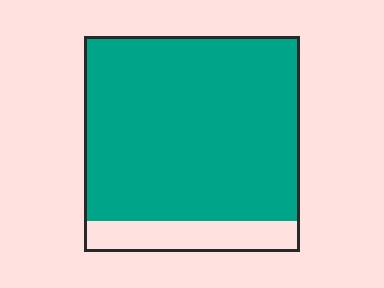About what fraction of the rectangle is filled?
About seven eighths (7/8).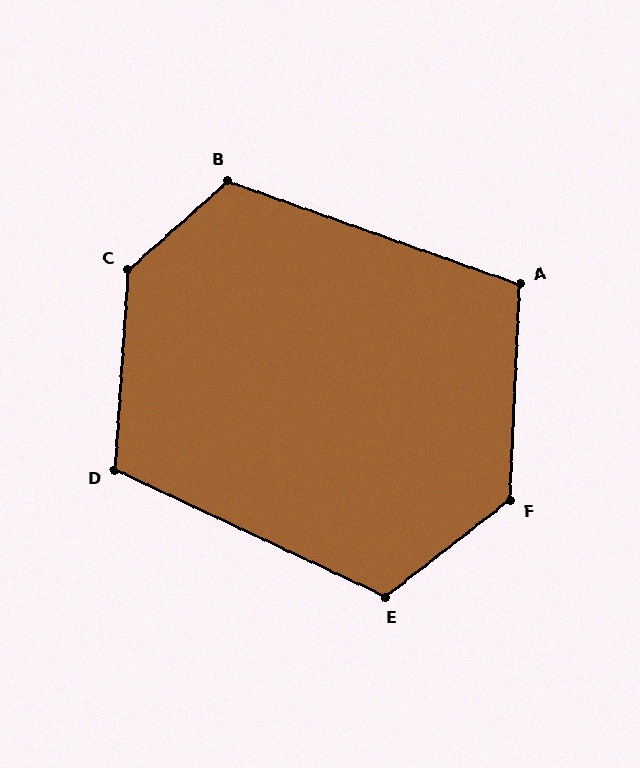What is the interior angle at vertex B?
Approximately 119 degrees (obtuse).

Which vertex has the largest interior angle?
C, at approximately 136 degrees.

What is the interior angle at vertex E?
Approximately 117 degrees (obtuse).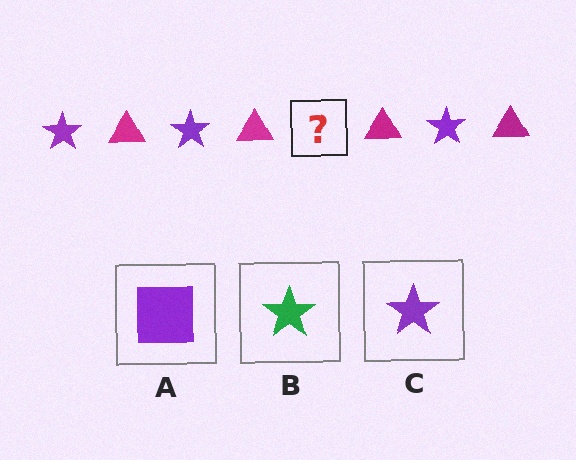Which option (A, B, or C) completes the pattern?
C.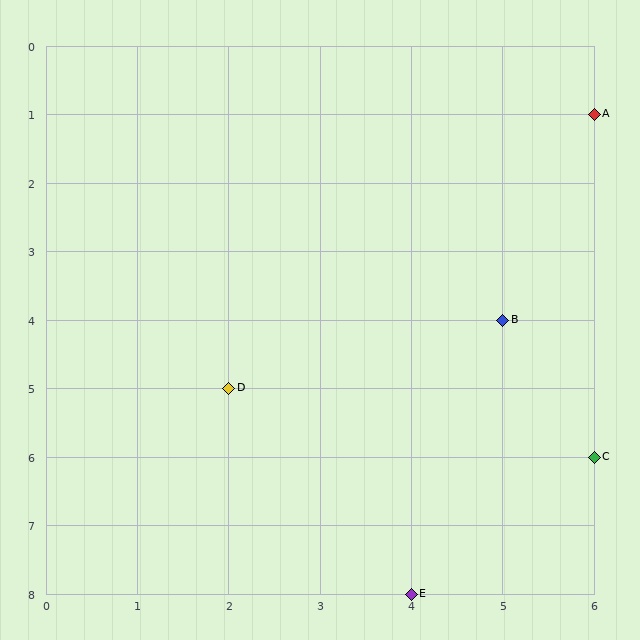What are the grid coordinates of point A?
Point A is at grid coordinates (6, 1).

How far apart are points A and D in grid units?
Points A and D are 4 columns and 4 rows apart (about 5.7 grid units diagonally).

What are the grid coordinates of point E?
Point E is at grid coordinates (4, 8).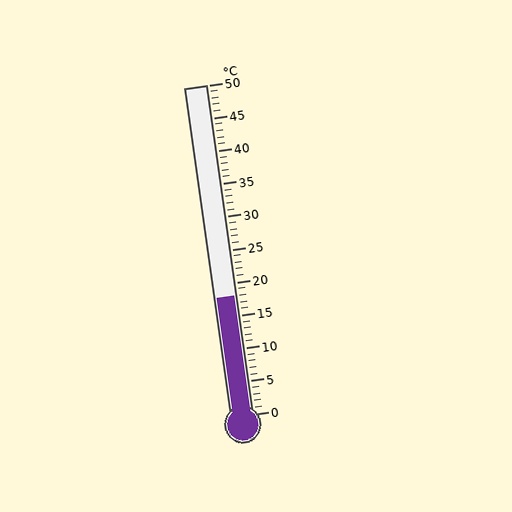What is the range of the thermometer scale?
The thermometer scale ranges from 0°C to 50°C.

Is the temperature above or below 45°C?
The temperature is below 45°C.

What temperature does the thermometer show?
The thermometer shows approximately 18°C.